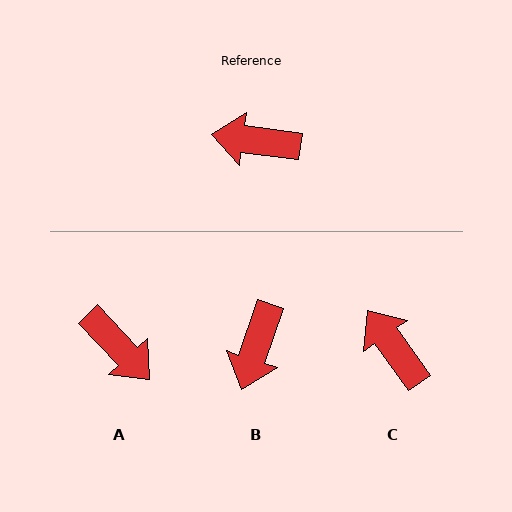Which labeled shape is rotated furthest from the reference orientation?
A, about 141 degrees away.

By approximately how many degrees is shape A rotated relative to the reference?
Approximately 141 degrees counter-clockwise.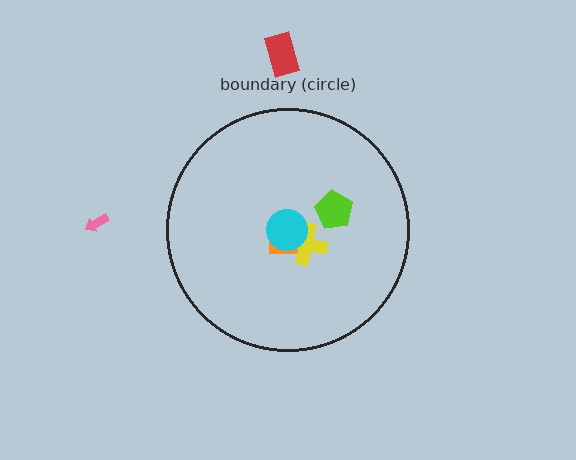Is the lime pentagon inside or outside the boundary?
Inside.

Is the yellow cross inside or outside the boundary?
Inside.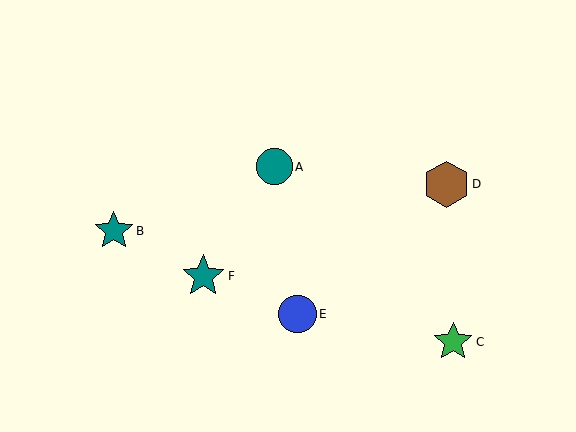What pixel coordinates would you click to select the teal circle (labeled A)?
Click at (275, 167) to select the teal circle A.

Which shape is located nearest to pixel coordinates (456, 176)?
The brown hexagon (labeled D) at (446, 184) is nearest to that location.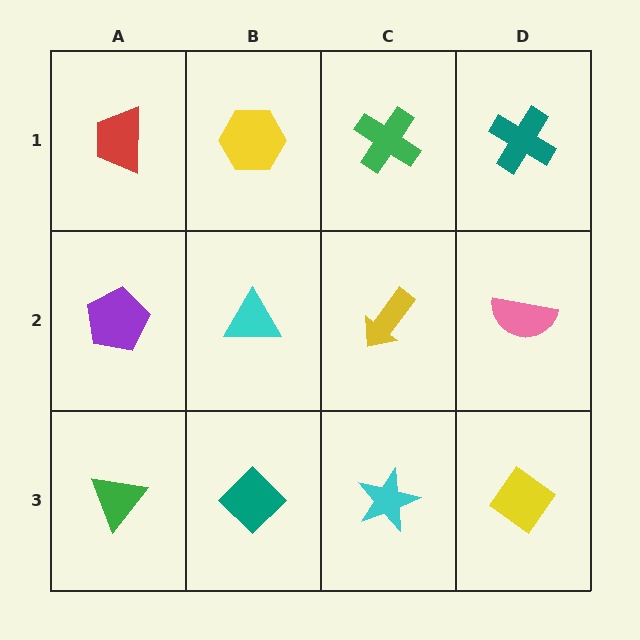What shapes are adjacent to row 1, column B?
A cyan triangle (row 2, column B), a red trapezoid (row 1, column A), a green cross (row 1, column C).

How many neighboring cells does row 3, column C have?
3.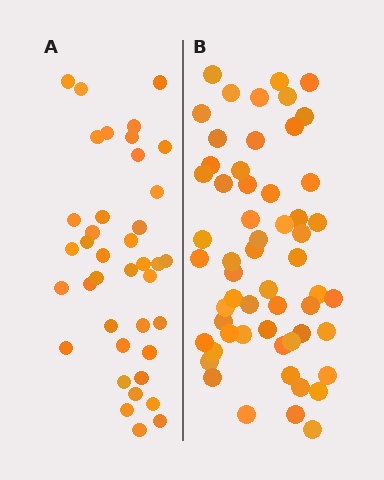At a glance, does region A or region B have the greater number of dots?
Region B (the right region) has more dots.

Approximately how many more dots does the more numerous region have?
Region B has approximately 20 more dots than region A.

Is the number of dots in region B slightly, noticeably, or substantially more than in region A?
Region B has substantially more. The ratio is roughly 1.5 to 1.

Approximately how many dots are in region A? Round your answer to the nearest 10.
About 40 dots. (The exact count is 39, which rounds to 40.)